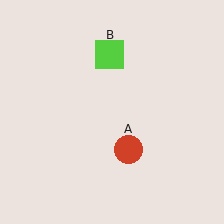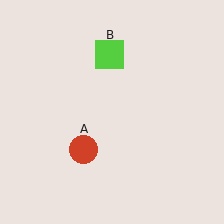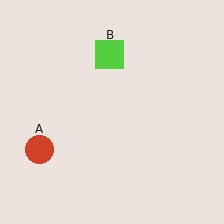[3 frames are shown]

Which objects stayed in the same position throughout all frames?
Lime square (object B) remained stationary.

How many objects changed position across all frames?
1 object changed position: red circle (object A).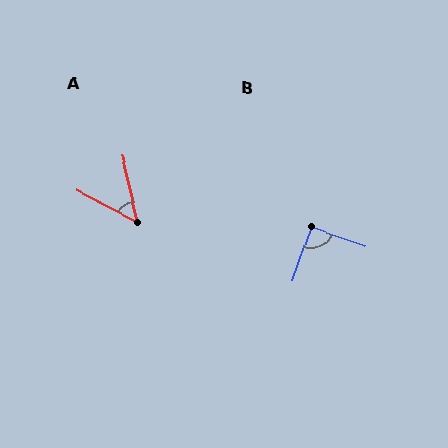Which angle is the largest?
B, at approximately 91 degrees.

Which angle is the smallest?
A, at approximately 49 degrees.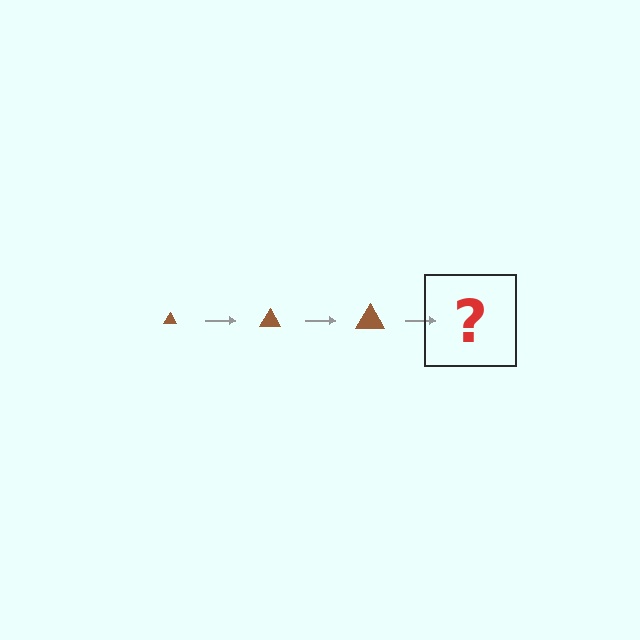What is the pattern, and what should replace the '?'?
The pattern is that the triangle gets progressively larger each step. The '?' should be a brown triangle, larger than the previous one.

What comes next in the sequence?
The next element should be a brown triangle, larger than the previous one.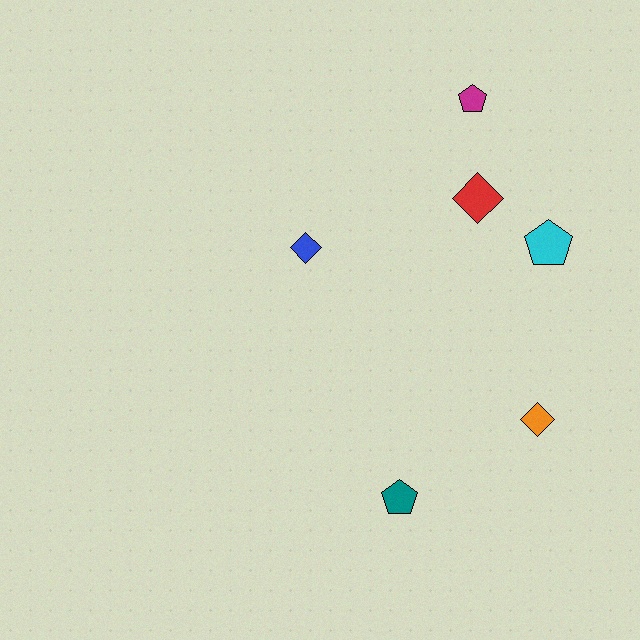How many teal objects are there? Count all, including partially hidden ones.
There is 1 teal object.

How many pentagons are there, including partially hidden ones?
There are 3 pentagons.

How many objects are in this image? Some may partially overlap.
There are 6 objects.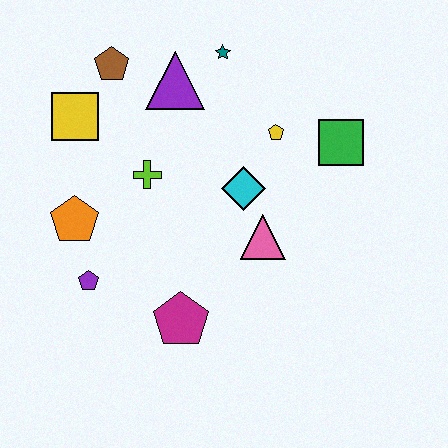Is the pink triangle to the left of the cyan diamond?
No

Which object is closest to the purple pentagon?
The orange pentagon is closest to the purple pentagon.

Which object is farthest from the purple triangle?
The magenta pentagon is farthest from the purple triangle.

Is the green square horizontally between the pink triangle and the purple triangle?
No